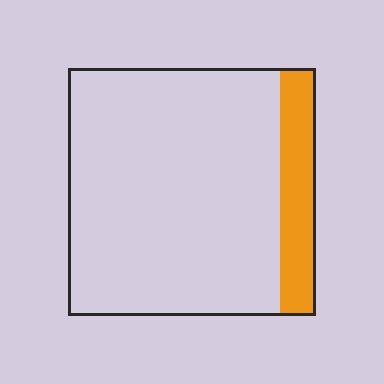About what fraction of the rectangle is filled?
About one eighth (1/8).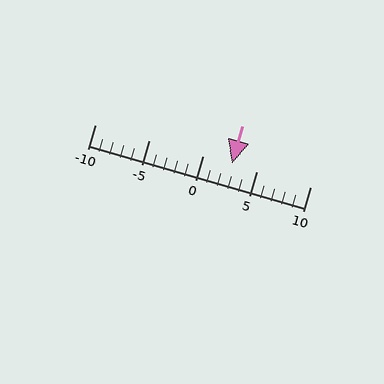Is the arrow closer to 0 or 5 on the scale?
The arrow is closer to 5.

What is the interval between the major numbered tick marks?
The major tick marks are spaced 5 units apart.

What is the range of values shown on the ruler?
The ruler shows values from -10 to 10.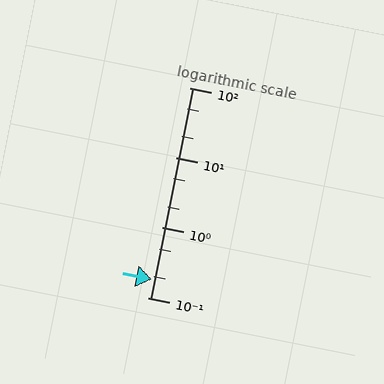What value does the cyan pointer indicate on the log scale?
The pointer indicates approximately 0.18.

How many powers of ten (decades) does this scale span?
The scale spans 3 decades, from 0.1 to 100.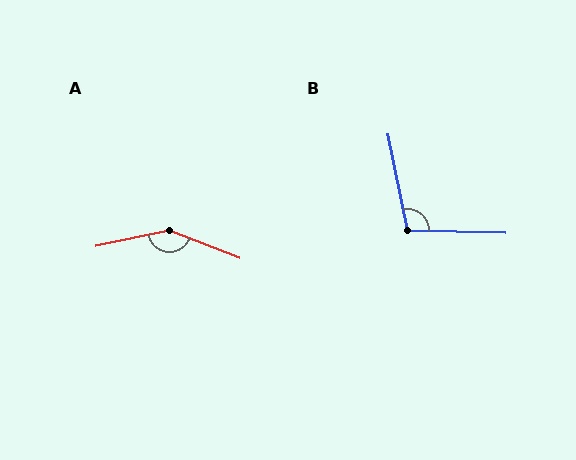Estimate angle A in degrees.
Approximately 147 degrees.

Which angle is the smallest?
B, at approximately 103 degrees.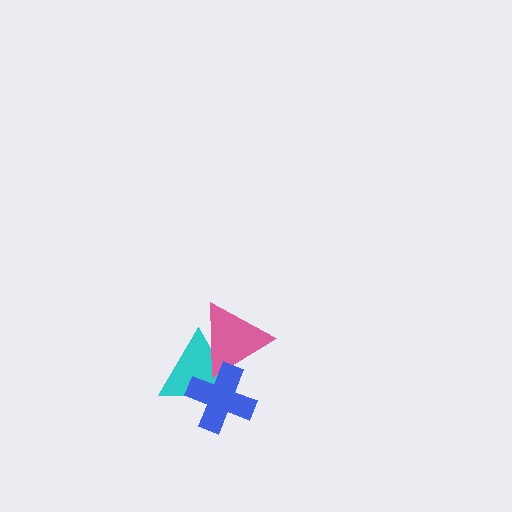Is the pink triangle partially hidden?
Yes, it is partially covered by another shape.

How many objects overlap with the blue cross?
2 objects overlap with the blue cross.